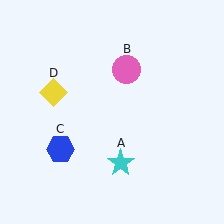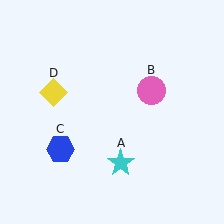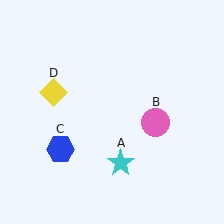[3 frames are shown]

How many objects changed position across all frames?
1 object changed position: pink circle (object B).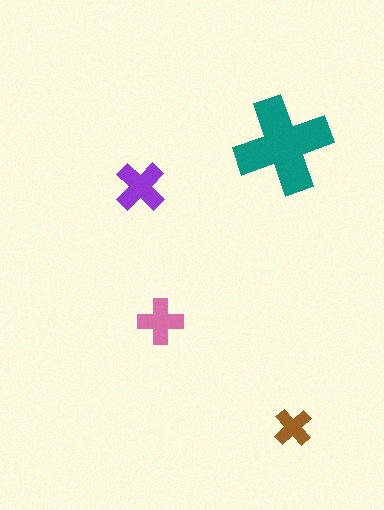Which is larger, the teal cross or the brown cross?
The teal one.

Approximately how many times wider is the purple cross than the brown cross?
About 1.5 times wider.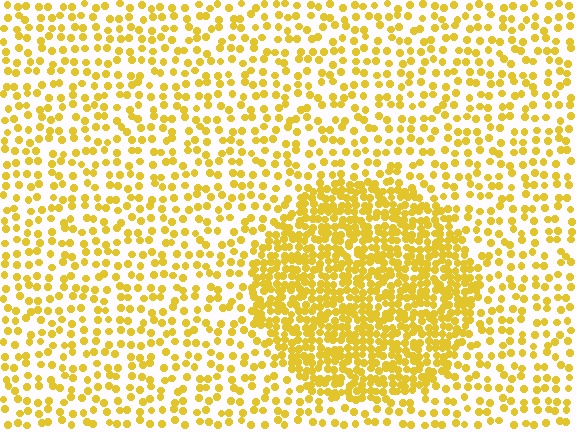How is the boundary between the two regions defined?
The boundary is defined by a change in element density (approximately 2.5x ratio). All elements are the same color, size, and shape.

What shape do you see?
I see a circle.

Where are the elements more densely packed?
The elements are more densely packed inside the circle boundary.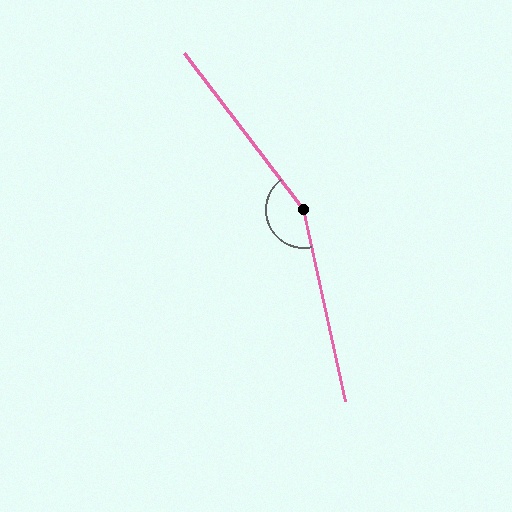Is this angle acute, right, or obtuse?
It is obtuse.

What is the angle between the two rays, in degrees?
Approximately 155 degrees.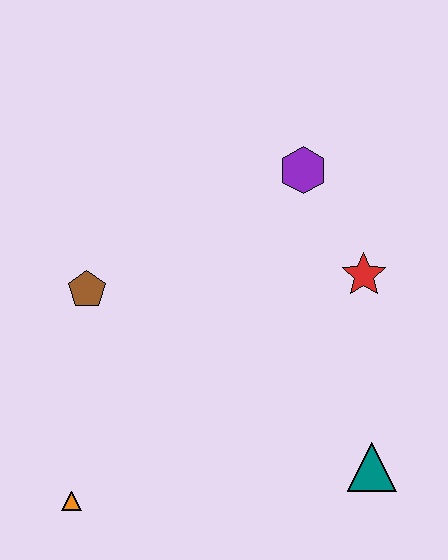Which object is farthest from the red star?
The orange triangle is farthest from the red star.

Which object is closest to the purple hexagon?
The red star is closest to the purple hexagon.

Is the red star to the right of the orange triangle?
Yes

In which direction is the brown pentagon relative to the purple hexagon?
The brown pentagon is to the left of the purple hexagon.